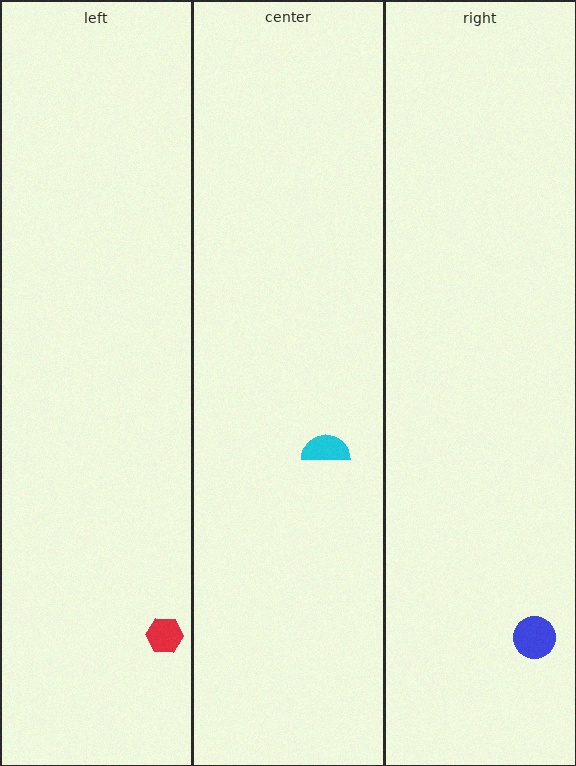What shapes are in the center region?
The cyan semicircle.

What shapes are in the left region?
The red hexagon.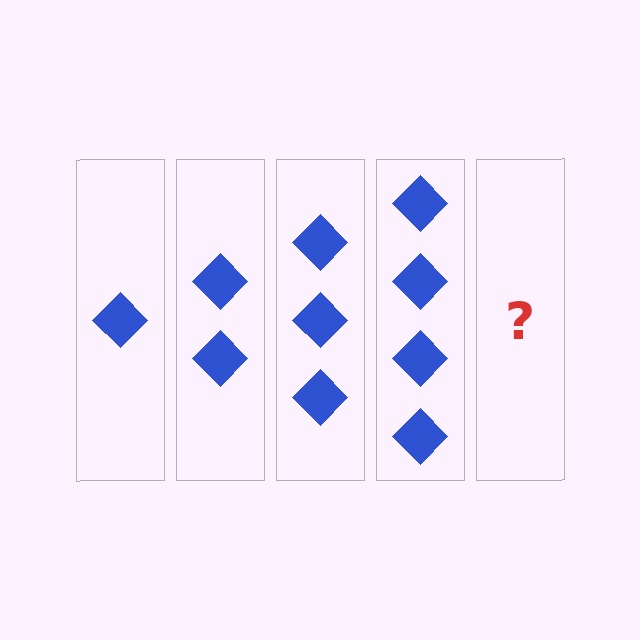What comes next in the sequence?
The next element should be 5 diamonds.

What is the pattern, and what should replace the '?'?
The pattern is that each step adds one more diamond. The '?' should be 5 diamonds.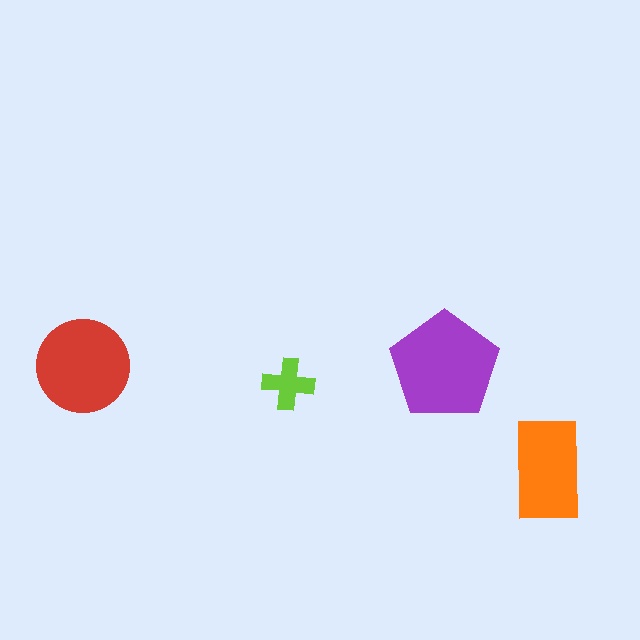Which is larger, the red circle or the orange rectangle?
The red circle.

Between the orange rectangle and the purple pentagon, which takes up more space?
The purple pentagon.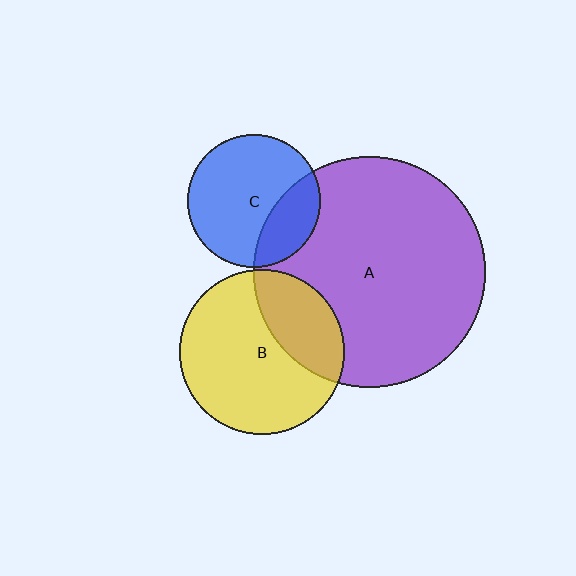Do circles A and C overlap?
Yes.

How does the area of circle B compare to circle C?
Approximately 1.5 times.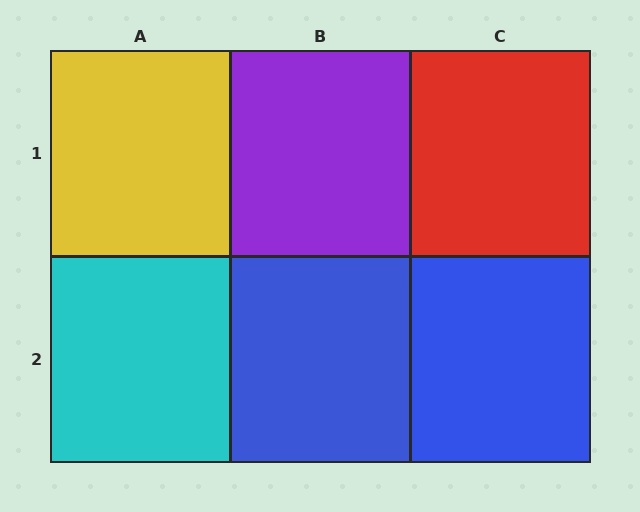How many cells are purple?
1 cell is purple.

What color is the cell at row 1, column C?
Red.